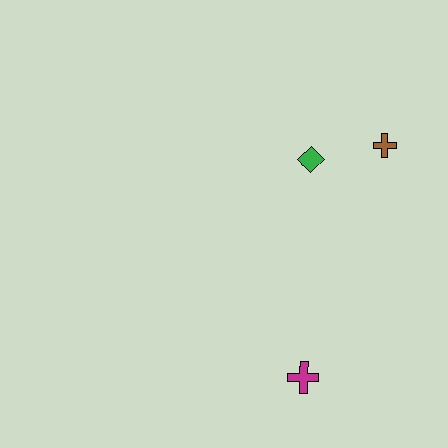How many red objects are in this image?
There are no red objects.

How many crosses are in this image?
There are 2 crosses.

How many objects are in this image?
There are 3 objects.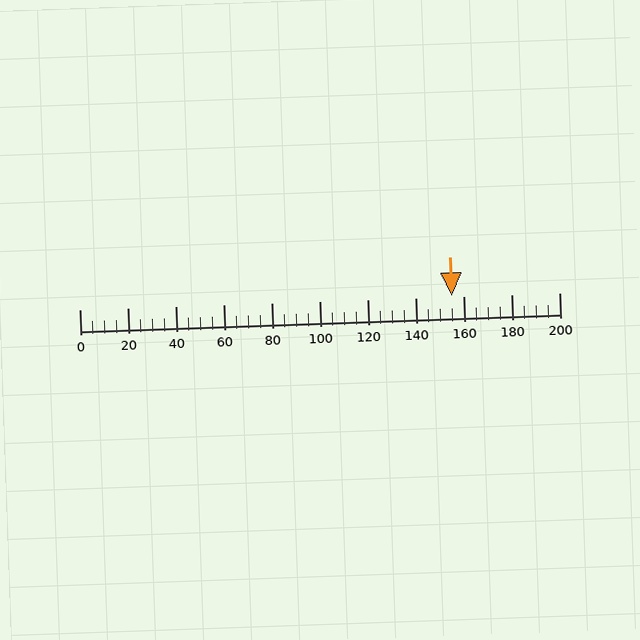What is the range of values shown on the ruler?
The ruler shows values from 0 to 200.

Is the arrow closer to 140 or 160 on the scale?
The arrow is closer to 160.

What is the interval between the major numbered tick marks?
The major tick marks are spaced 20 units apart.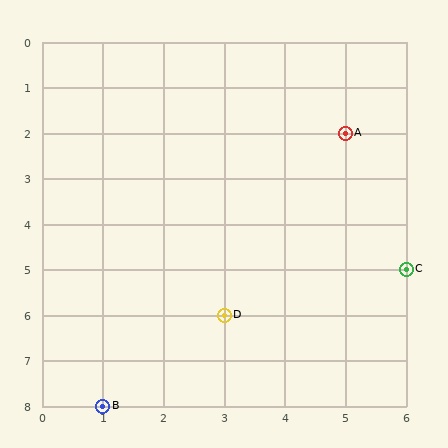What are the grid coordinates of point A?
Point A is at grid coordinates (5, 2).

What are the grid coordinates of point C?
Point C is at grid coordinates (6, 5).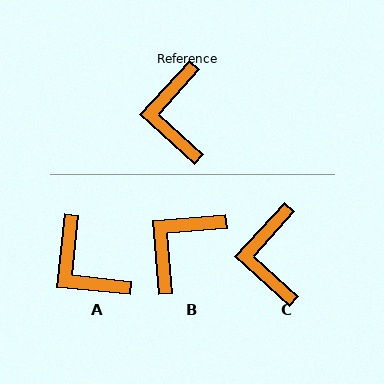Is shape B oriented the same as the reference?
No, it is off by about 43 degrees.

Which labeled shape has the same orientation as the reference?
C.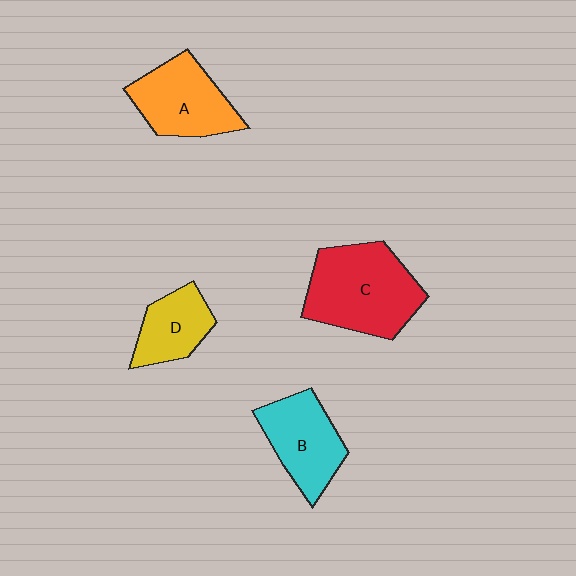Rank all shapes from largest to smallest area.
From largest to smallest: C (red), A (orange), B (cyan), D (yellow).